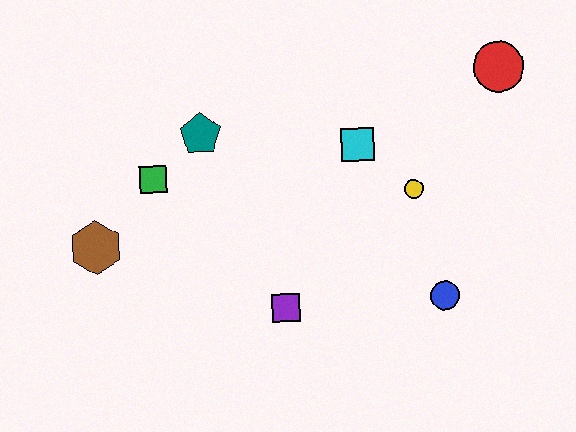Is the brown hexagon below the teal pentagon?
Yes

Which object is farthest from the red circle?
The brown hexagon is farthest from the red circle.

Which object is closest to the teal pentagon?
The green square is closest to the teal pentagon.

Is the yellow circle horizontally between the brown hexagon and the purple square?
No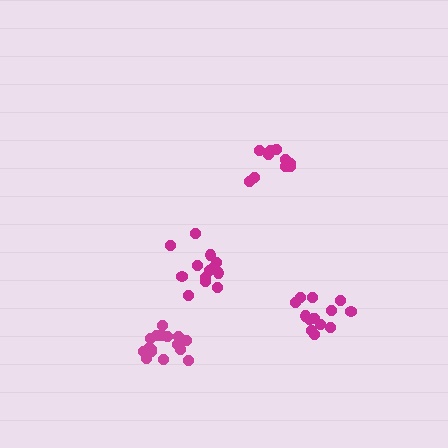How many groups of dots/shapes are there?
There are 4 groups.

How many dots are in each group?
Group 1: 14 dots, Group 2: 13 dots, Group 3: 16 dots, Group 4: 10 dots (53 total).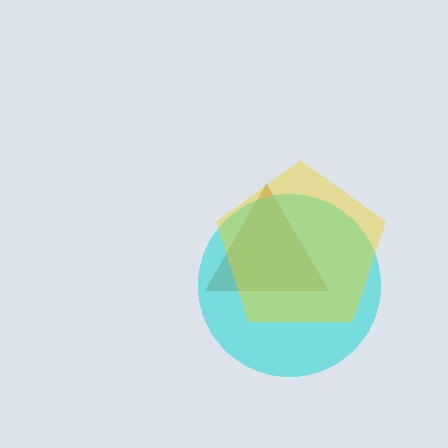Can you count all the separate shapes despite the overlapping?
Yes, there are 3 separate shapes.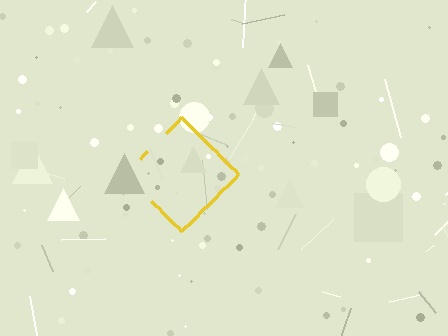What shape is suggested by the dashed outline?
The dashed outline suggests a diamond.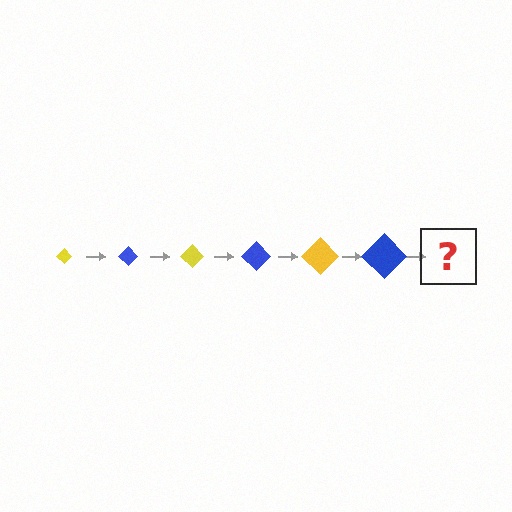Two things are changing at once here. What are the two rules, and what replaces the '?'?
The two rules are that the diamond grows larger each step and the color cycles through yellow and blue. The '?' should be a yellow diamond, larger than the previous one.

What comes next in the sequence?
The next element should be a yellow diamond, larger than the previous one.